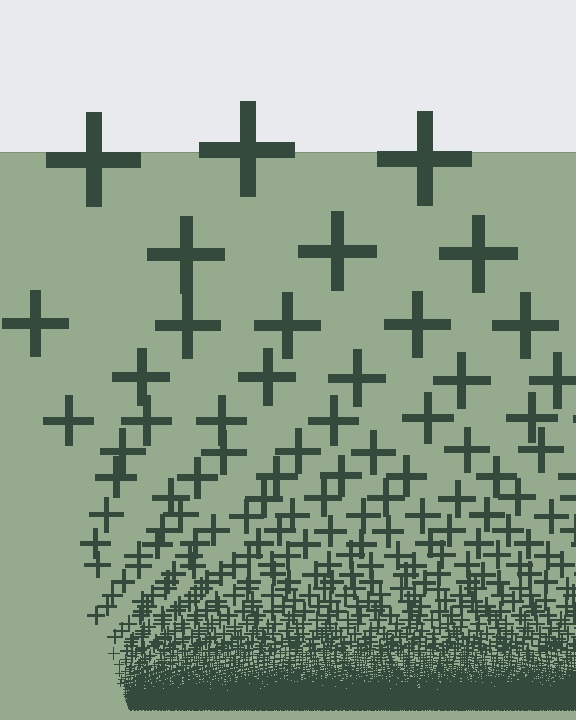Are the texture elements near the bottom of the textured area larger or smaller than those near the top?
Smaller. The gradient is inverted — elements near the bottom are smaller and denser.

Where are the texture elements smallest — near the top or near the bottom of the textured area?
Near the bottom.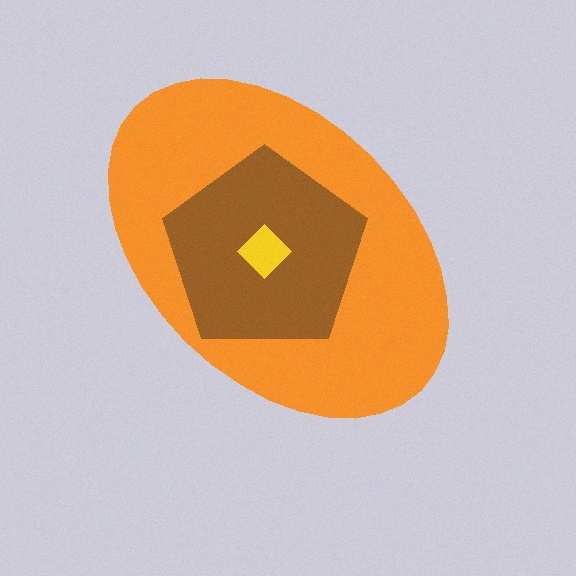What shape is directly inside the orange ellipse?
The brown pentagon.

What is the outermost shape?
The orange ellipse.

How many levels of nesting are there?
3.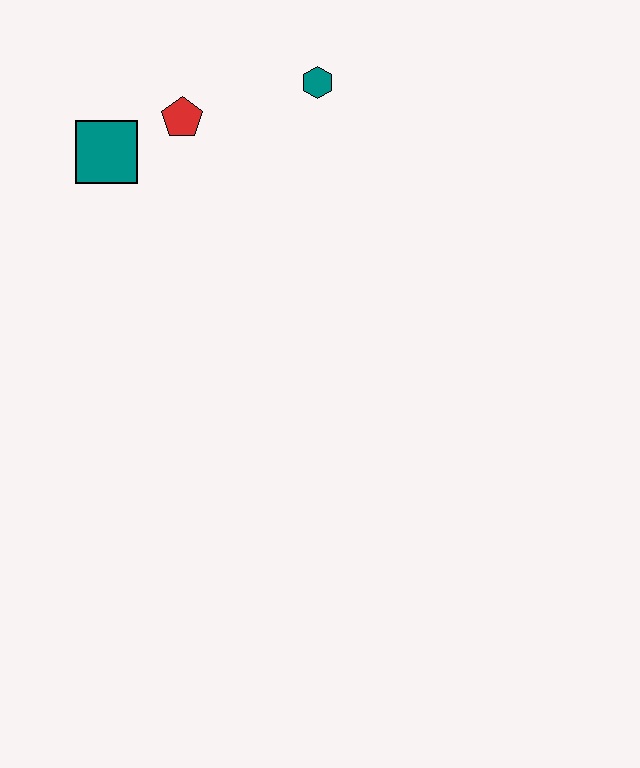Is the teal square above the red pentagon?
No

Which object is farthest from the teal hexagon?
The teal square is farthest from the teal hexagon.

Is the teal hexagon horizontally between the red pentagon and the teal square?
No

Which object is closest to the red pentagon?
The teal square is closest to the red pentagon.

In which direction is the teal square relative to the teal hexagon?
The teal square is to the left of the teal hexagon.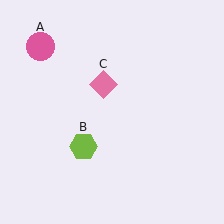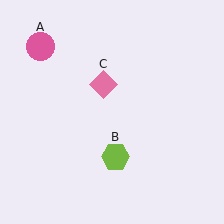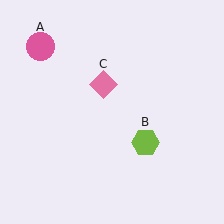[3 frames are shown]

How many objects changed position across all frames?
1 object changed position: lime hexagon (object B).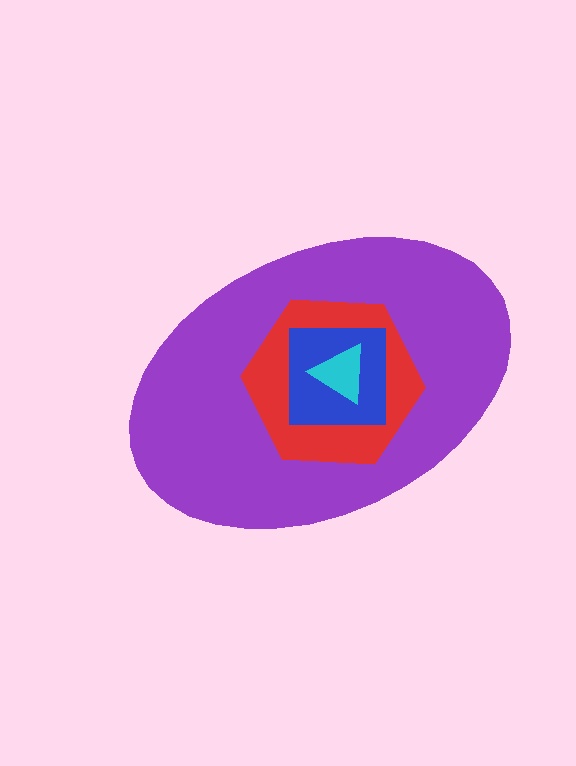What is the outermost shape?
The purple ellipse.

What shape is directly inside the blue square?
The cyan triangle.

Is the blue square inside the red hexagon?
Yes.